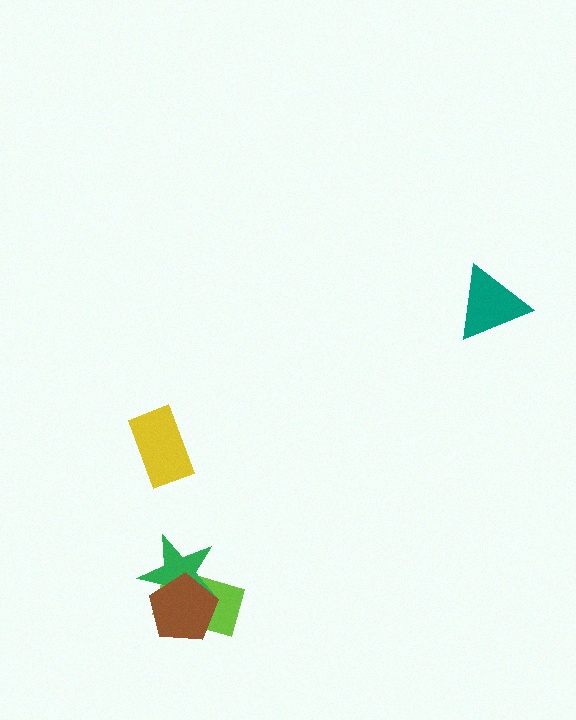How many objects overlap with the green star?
2 objects overlap with the green star.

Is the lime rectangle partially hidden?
Yes, it is partially covered by another shape.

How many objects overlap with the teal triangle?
0 objects overlap with the teal triangle.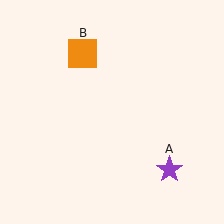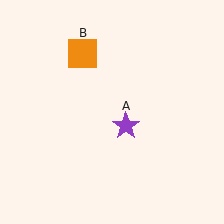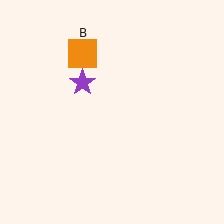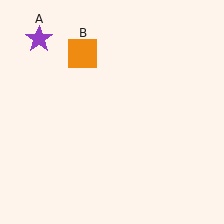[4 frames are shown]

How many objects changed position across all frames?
1 object changed position: purple star (object A).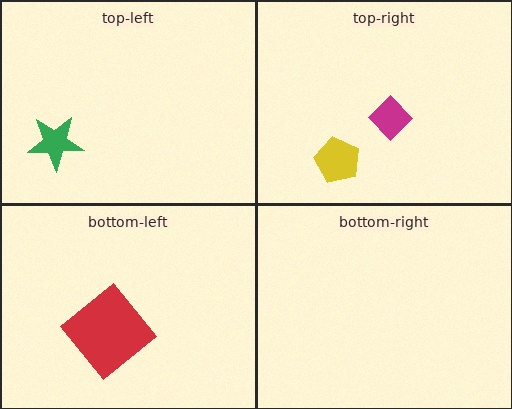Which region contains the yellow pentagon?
The top-right region.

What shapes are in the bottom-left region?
The red diamond.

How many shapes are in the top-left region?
1.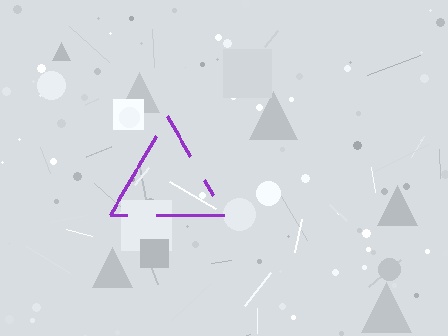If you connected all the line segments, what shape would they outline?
They would outline a triangle.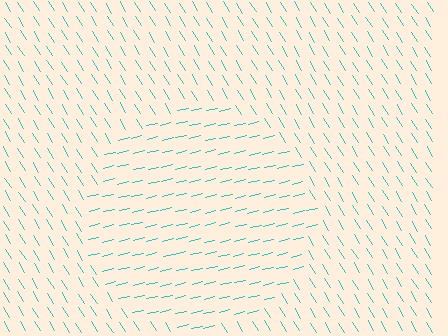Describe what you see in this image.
The image is filled with small cyan line segments. A circle region in the image has lines oriented differently from the surrounding lines, creating a visible texture boundary.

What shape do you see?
I see a circle.